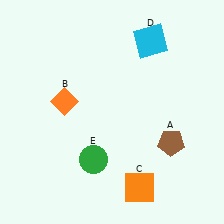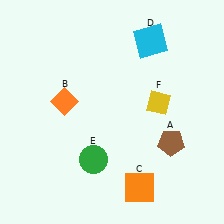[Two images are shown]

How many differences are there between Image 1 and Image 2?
There is 1 difference between the two images.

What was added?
A yellow diamond (F) was added in Image 2.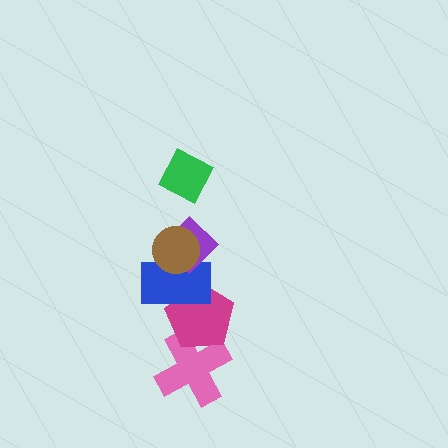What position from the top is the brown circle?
The brown circle is 2nd from the top.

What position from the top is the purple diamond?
The purple diamond is 3rd from the top.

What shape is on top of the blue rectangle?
The purple diamond is on top of the blue rectangle.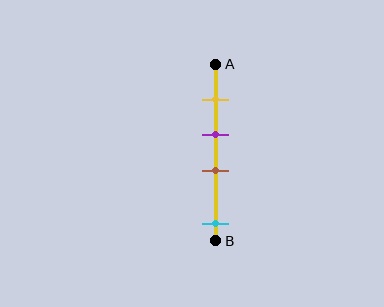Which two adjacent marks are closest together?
The purple and brown marks are the closest adjacent pair.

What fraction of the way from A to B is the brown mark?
The brown mark is approximately 60% (0.6) of the way from A to B.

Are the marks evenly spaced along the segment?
No, the marks are not evenly spaced.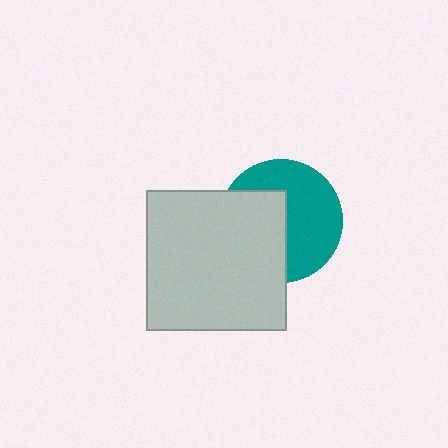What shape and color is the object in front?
The object in front is a light gray square.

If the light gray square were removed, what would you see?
You would see the complete teal circle.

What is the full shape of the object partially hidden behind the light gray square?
The partially hidden object is a teal circle.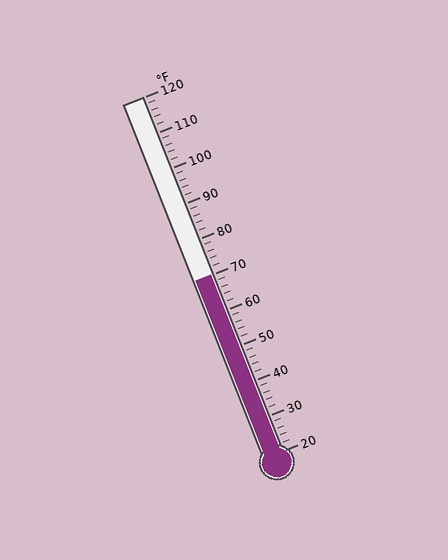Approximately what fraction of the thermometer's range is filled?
The thermometer is filled to approximately 50% of its range.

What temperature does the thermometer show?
The thermometer shows approximately 70°F.